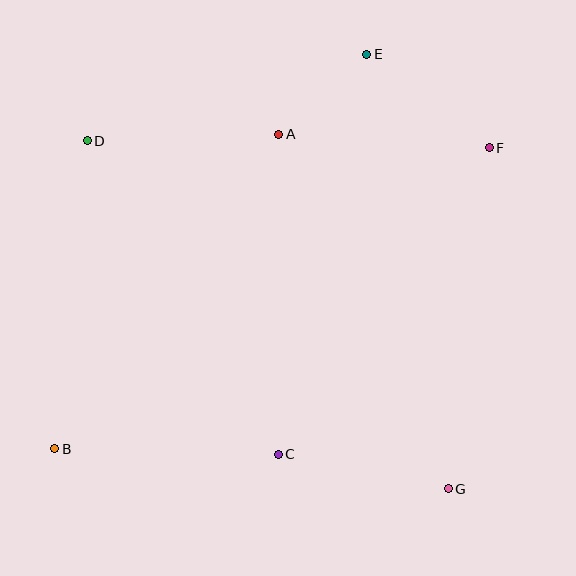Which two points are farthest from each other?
Points B and F are farthest from each other.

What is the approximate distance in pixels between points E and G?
The distance between E and G is approximately 442 pixels.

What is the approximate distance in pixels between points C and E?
The distance between C and E is approximately 409 pixels.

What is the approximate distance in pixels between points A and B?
The distance between A and B is approximately 386 pixels.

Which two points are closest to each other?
Points A and E are closest to each other.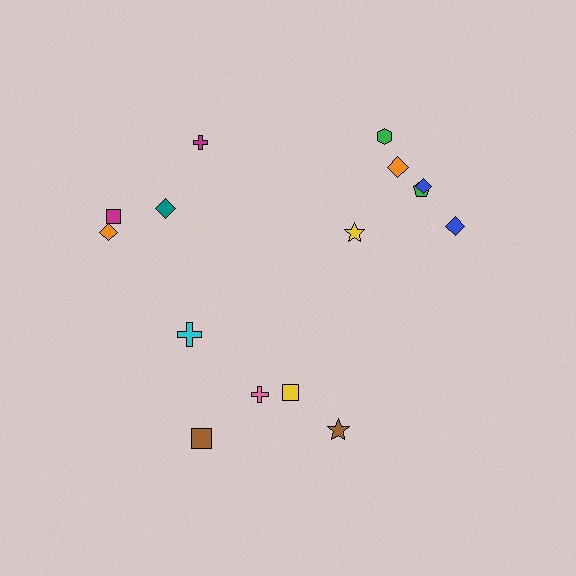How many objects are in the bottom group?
There are 5 objects.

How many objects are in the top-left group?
There are 4 objects.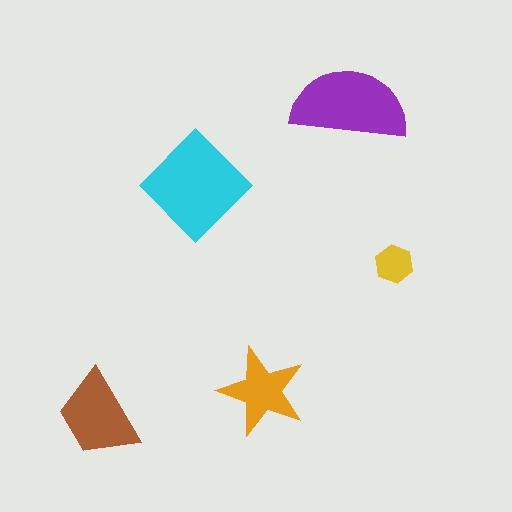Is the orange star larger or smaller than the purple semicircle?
Smaller.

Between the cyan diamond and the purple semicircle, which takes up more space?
The cyan diamond.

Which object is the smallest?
The yellow hexagon.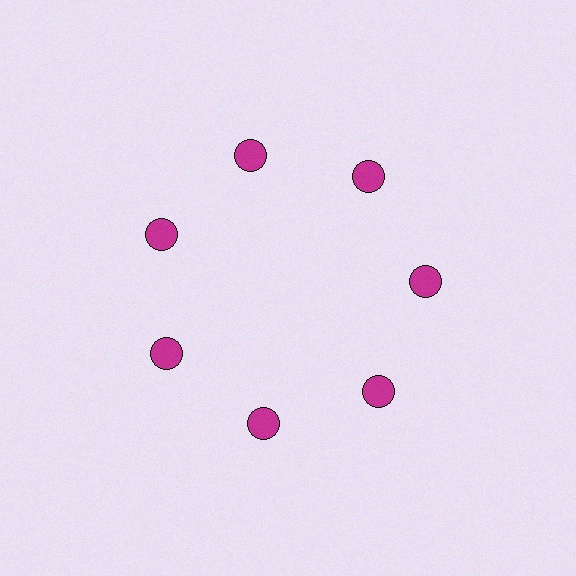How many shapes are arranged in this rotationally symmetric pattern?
There are 7 shapes, arranged in 7 groups of 1.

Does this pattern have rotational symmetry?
Yes, this pattern has 7-fold rotational symmetry. It looks the same after rotating 51 degrees around the center.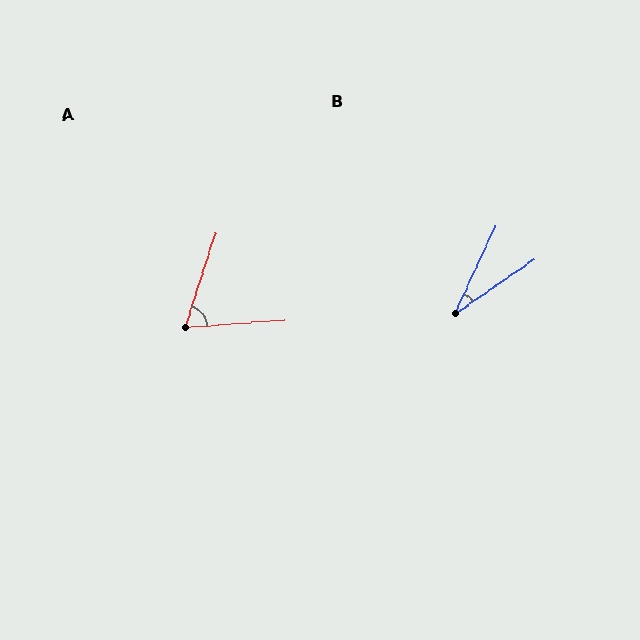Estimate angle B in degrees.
Approximately 31 degrees.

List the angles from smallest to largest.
B (31°), A (68°).